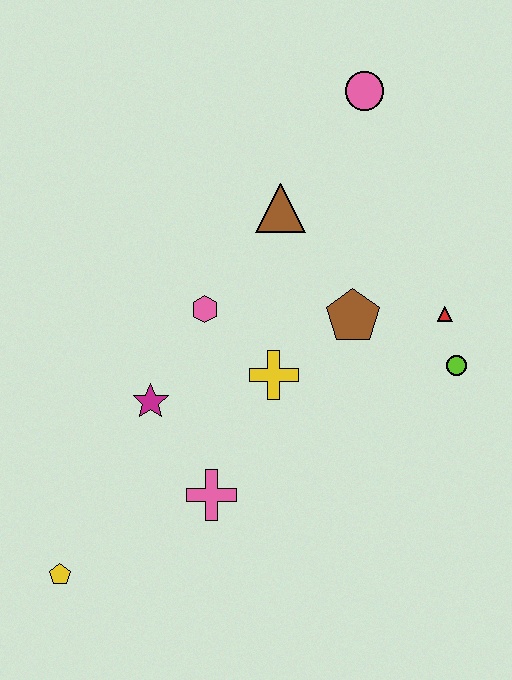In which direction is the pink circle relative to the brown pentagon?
The pink circle is above the brown pentagon.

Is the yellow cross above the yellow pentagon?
Yes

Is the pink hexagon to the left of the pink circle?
Yes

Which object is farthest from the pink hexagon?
The yellow pentagon is farthest from the pink hexagon.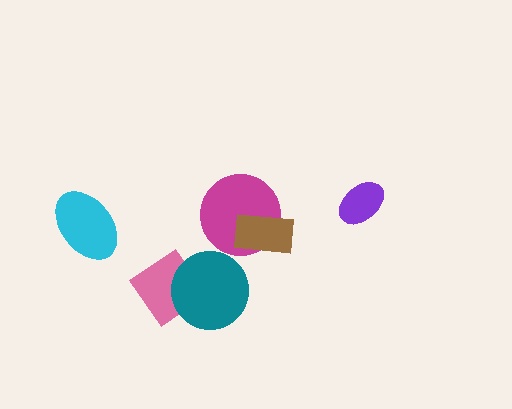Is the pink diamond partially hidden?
Yes, it is partially covered by another shape.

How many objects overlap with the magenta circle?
1 object overlaps with the magenta circle.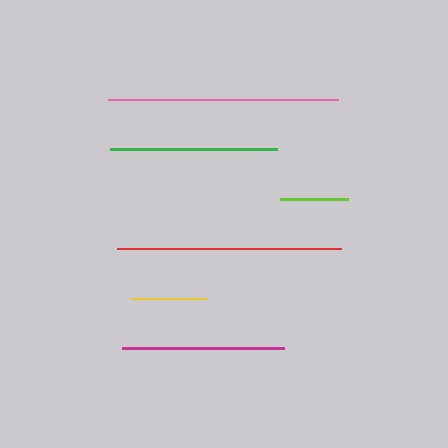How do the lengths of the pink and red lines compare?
The pink and red lines are approximately the same length.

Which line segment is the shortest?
The lime line is the shortest at approximately 68 pixels.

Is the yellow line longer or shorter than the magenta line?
The magenta line is longer than the yellow line.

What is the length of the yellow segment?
The yellow segment is approximately 75 pixels long.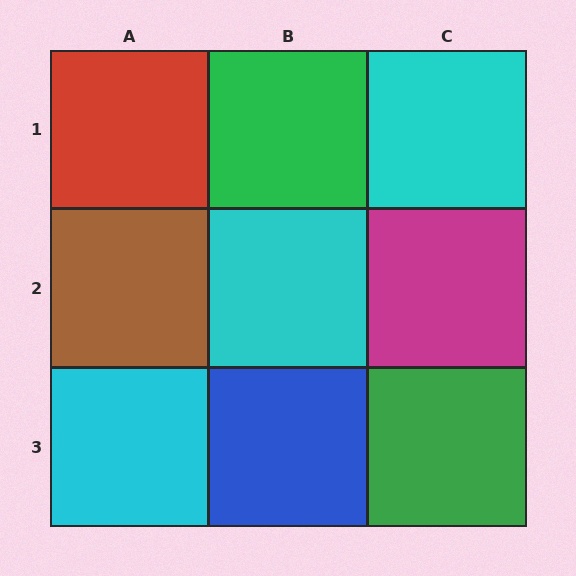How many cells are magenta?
1 cell is magenta.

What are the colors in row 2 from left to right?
Brown, cyan, magenta.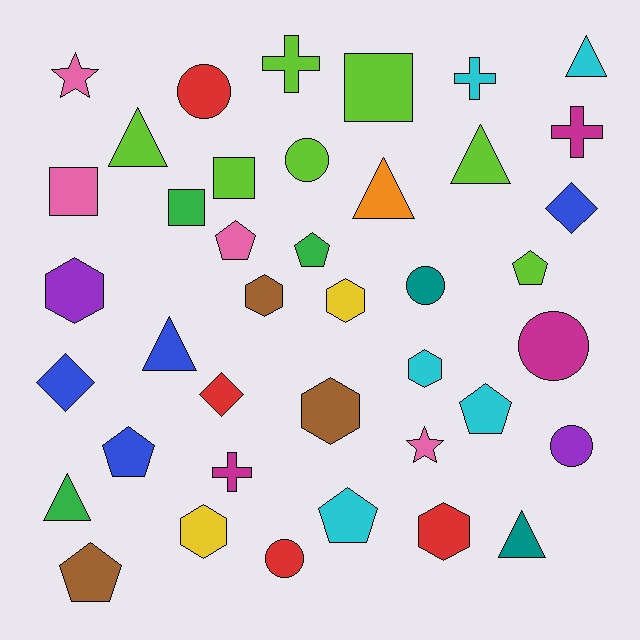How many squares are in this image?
There are 4 squares.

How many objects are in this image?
There are 40 objects.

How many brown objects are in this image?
There are 3 brown objects.